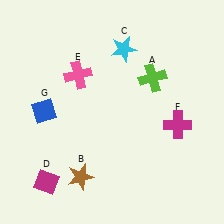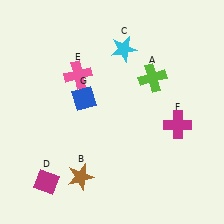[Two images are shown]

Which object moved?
The blue diamond (G) moved right.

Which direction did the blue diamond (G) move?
The blue diamond (G) moved right.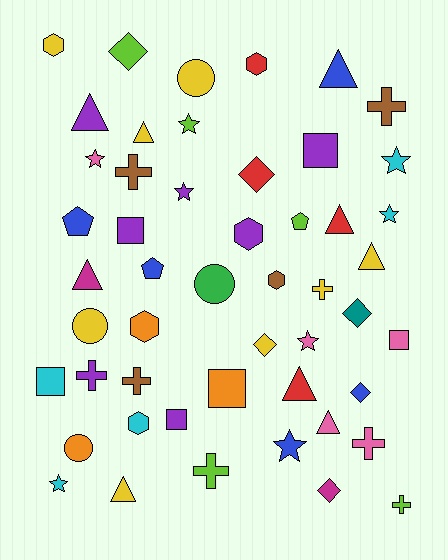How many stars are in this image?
There are 8 stars.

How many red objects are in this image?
There are 4 red objects.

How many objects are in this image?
There are 50 objects.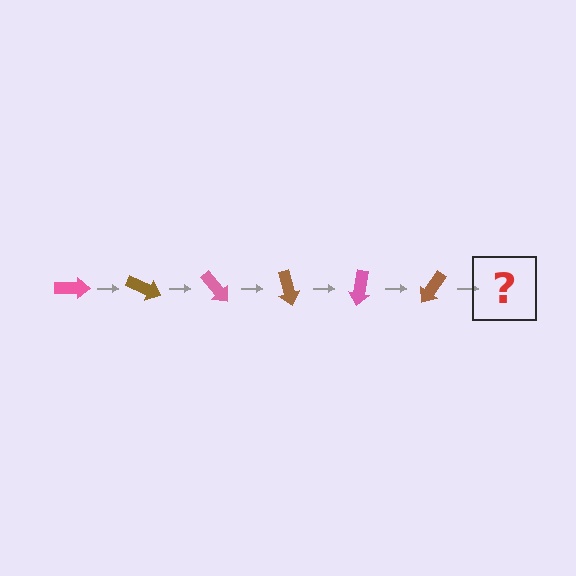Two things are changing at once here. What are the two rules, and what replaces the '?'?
The two rules are that it rotates 25 degrees each step and the color cycles through pink and brown. The '?' should be a pink arrow, rotated 150 degrees from the start.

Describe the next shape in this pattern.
It should be a pink arrow, rotated 150 degrees from the start.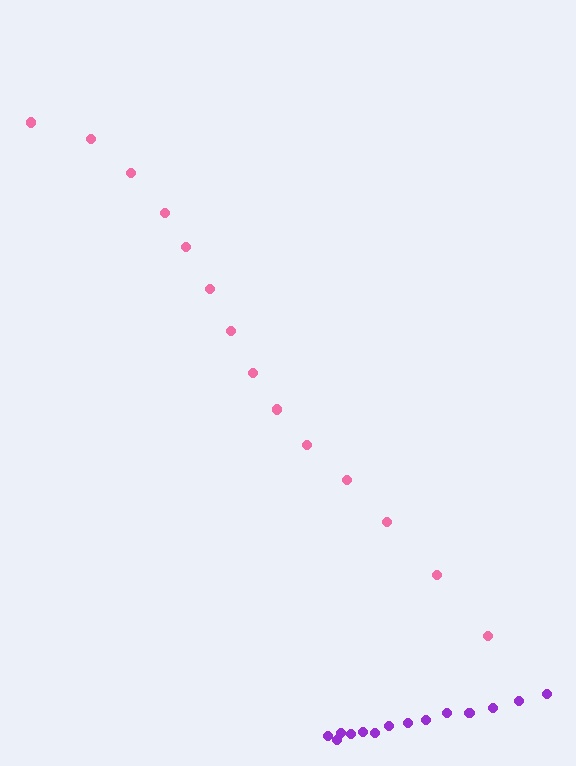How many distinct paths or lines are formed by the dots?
There are 2 distinct paths.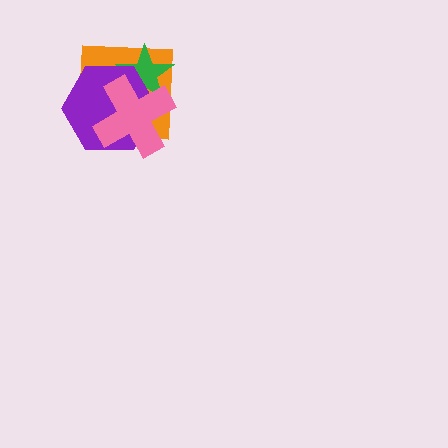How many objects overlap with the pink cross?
3 objects overlap with the pink cross.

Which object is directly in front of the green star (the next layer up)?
The purple hexagon is directly in front of the green star.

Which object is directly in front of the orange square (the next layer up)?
The green star is directly in front of the orange square.